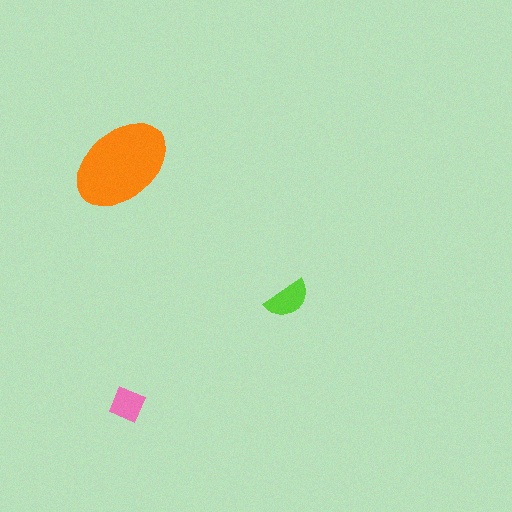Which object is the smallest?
The pink diamond.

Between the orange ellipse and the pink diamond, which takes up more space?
The orange ellipse.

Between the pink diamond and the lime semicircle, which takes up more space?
The lime semicircle.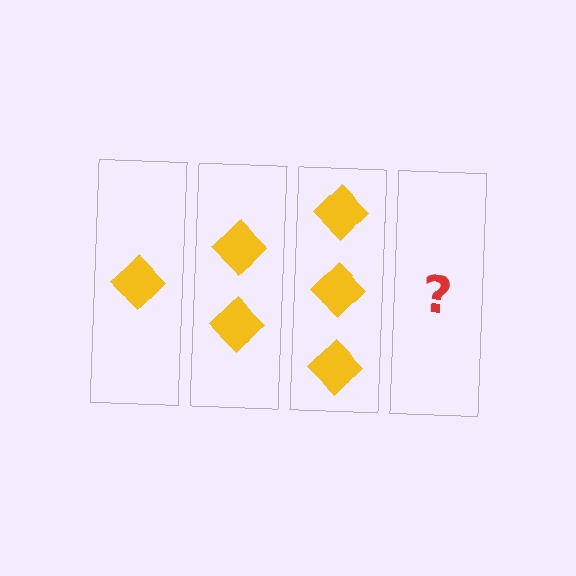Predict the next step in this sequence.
The next step is 4 diamonds.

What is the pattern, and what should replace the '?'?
The pattern is that each step adds one more diamond. The '?' should be 4 diamonds.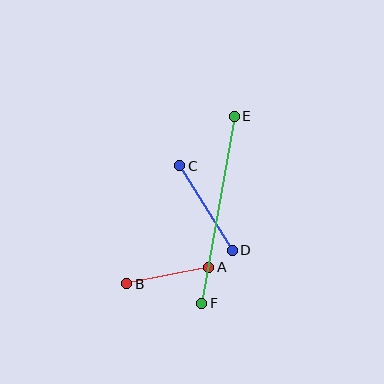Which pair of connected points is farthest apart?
Points E and F are farthest apart.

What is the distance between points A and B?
The distance is approximately 84 pixels.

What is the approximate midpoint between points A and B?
The midpoint is at approximately (168, 276) pixels.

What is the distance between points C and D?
The distance is approximately 100 pixels.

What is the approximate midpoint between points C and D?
The midpoint is at approximately (206, 208) pixels.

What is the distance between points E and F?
The distance is approximately 190 pixels.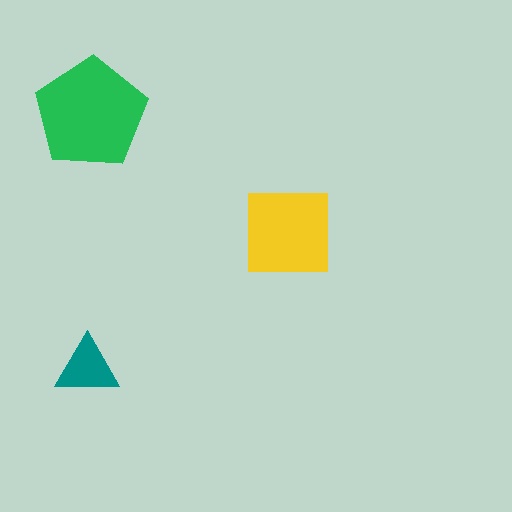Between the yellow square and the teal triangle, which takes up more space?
The yellow square.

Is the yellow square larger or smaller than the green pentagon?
Smaller.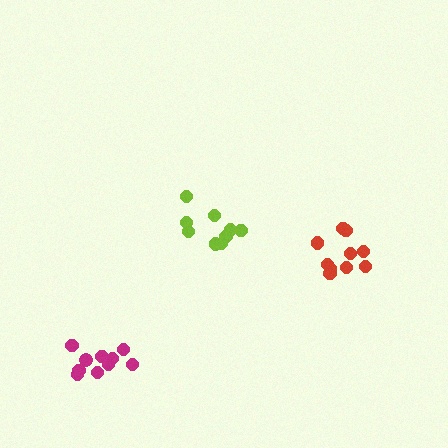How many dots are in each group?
Group 1: 10 dots, Group 2: 10 dots, Group 3: 9 dots (29 total).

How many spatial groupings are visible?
There are 3 spatial groupings.